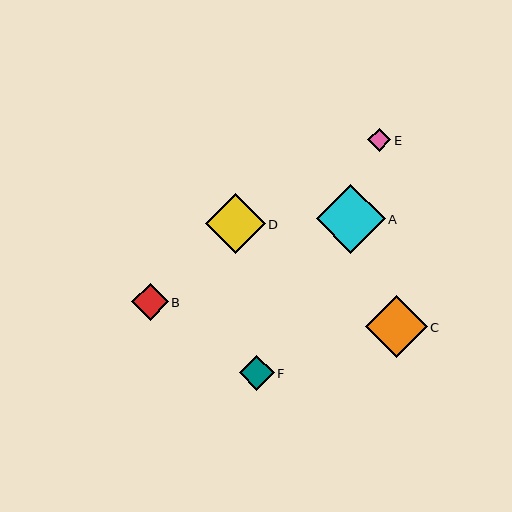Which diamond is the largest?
Diamond A is the largest with a size of approximately 69 pixels.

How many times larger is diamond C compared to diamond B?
Diamond C is approximately 1.7 times the size of diamond B.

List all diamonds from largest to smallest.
From largest to smallest: A, C, D, B, F, E.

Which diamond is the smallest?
Diamond E is the smallest with a size of approximately 23 pixels.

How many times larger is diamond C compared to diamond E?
Diamond C is approximately 2.7 times the size of diamond E.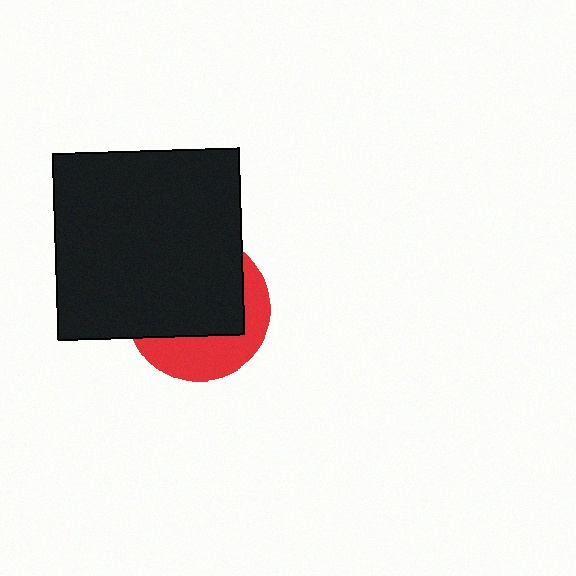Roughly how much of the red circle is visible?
A small part of it is visible (roughly 37%).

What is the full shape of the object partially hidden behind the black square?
The partially hidden object is a red circle.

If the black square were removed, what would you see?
You would see the complete red circle.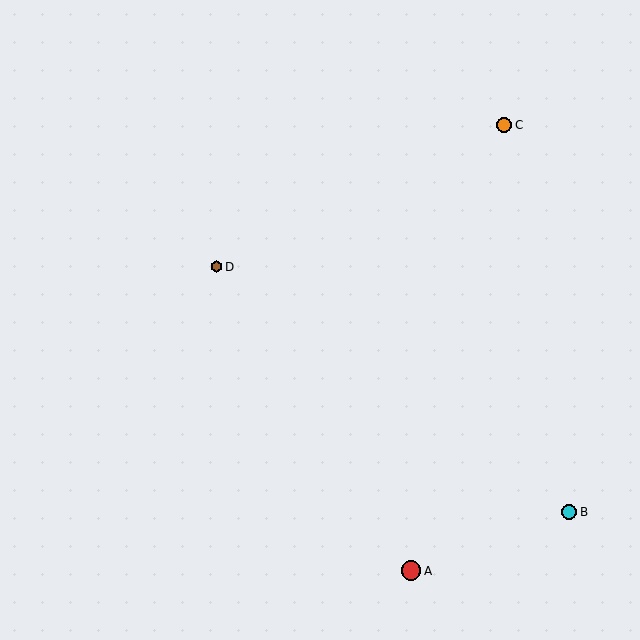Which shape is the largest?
The red circle (labeled A) is the largest.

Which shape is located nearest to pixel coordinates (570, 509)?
The cyan circle (labeled B) at (569, 512) is nearest to that location.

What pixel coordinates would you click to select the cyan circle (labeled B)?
Click at (569, 512) to select the cyan circle B.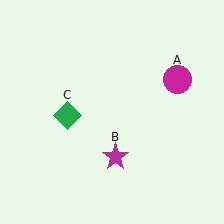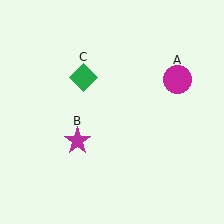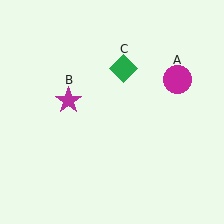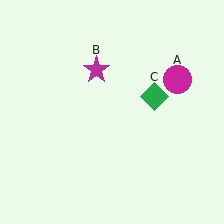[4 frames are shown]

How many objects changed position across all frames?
2 objects changed position: magenta star (object B), green diamond (object C).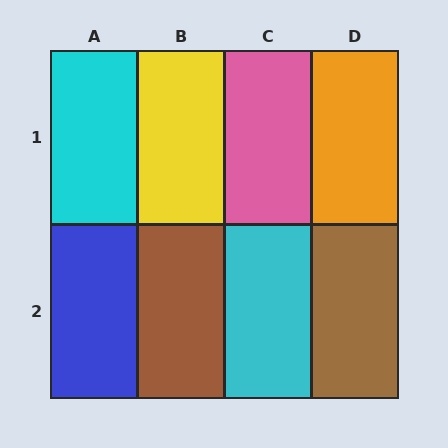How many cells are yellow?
1 cell is yellow.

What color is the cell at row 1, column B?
Yellow.